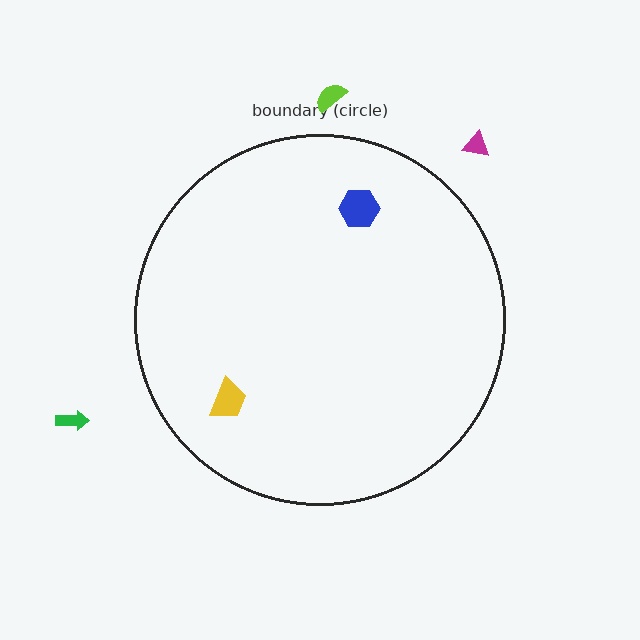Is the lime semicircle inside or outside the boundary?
Outside.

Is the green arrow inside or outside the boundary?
Outside.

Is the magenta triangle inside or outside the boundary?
Outside.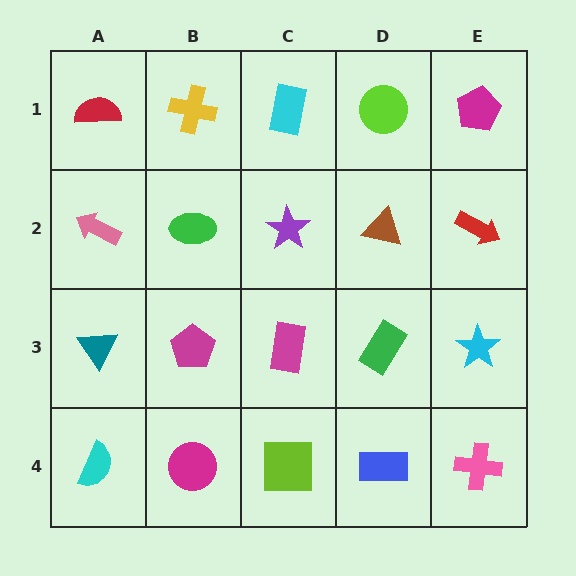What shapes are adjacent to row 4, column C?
A magenta rectangle (row 3, column C), a magenta circle (row 4, column B), a blue rectangle (row 4, column D).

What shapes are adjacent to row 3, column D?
A brown triangle (row 2, column D), a blue rectangle (row 4, column D), a magenta rectangle (row 3, column C), a cyan star (row 3, column E).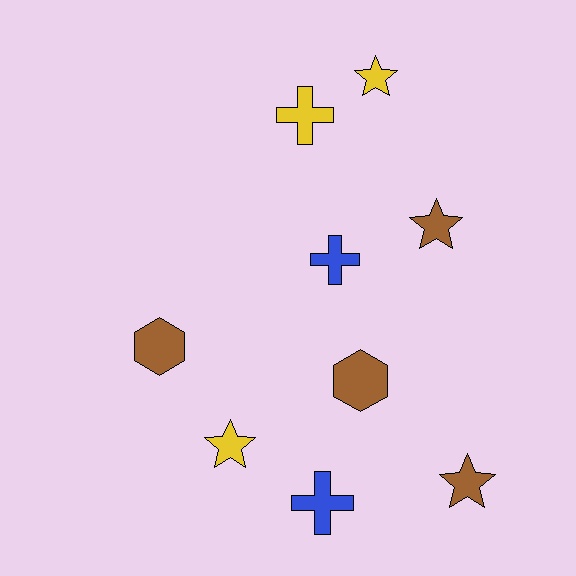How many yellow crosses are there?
There is 1 yellow cross.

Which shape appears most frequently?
Star, with 4 objects.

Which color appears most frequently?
Brown, with 4 objects.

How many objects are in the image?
There are 9 objects.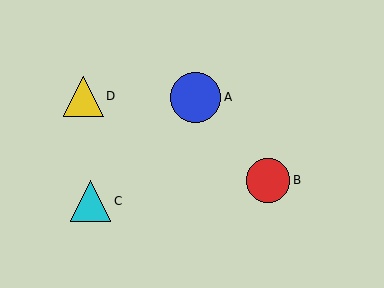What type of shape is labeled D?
Shape D is a yellow triangle.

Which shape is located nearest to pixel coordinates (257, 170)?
The red circle (labeled B) at (268, 180) is nearest to that location.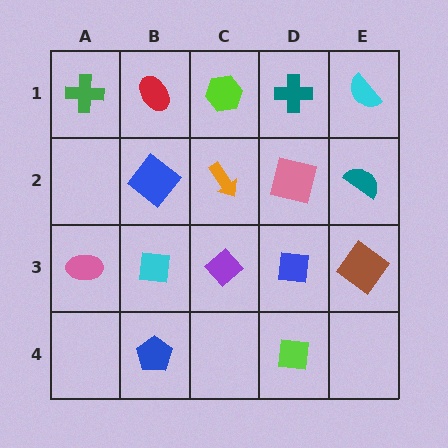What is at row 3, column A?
A pink ellipse.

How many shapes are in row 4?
2 shapes.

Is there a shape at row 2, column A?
No, that cell is empty.